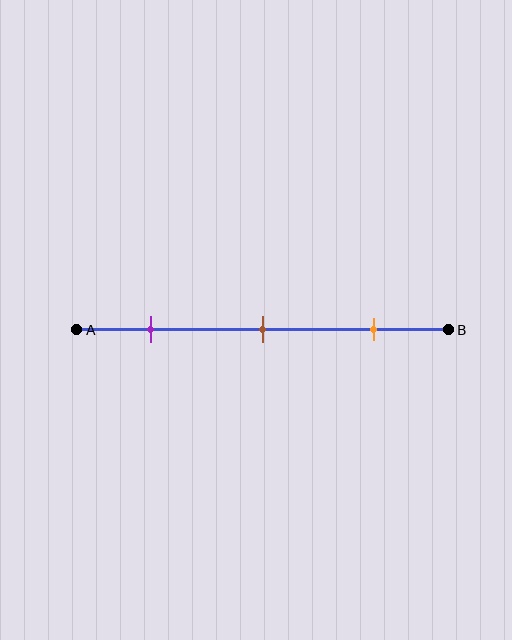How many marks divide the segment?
There are 3 marks dividing the segment.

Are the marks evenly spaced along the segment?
Yes, the marks are approximately evenly spaced.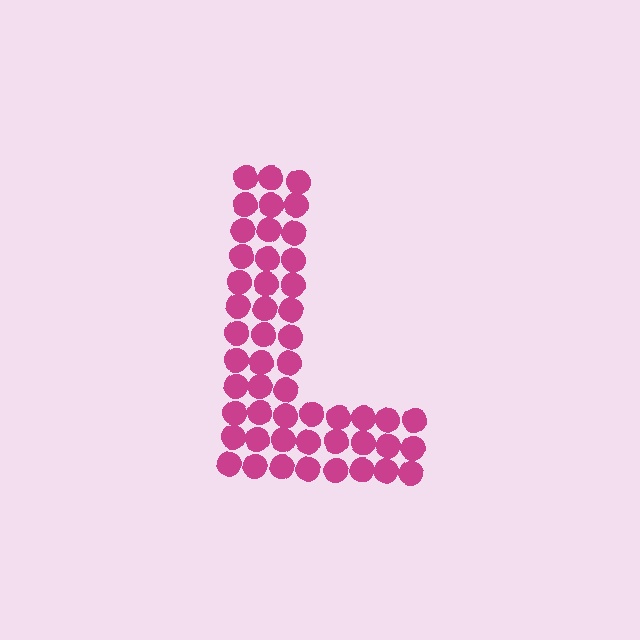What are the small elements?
The small elements are circles.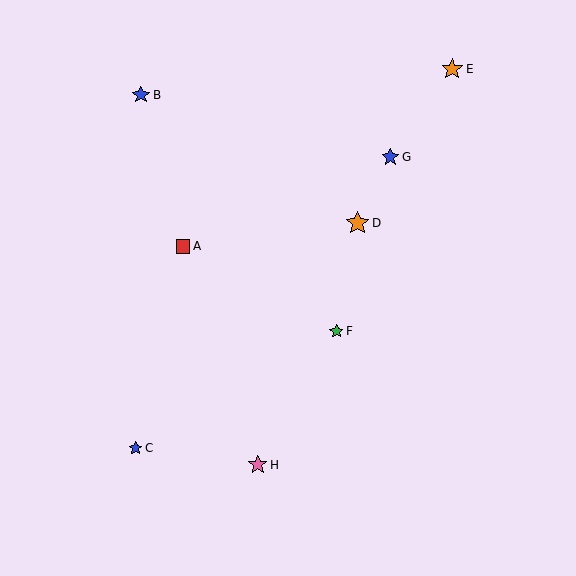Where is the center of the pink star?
The center of the pink star is at (258, 465).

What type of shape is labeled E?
Shape E is an orange star.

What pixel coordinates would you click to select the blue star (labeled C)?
Click at (135, 448) to select the blue star C.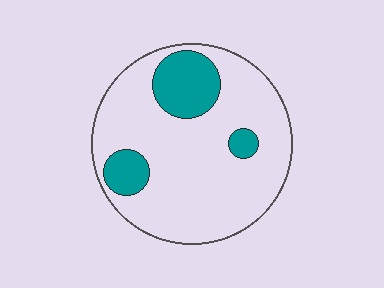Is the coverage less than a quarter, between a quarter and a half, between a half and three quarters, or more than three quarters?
Less than a quarter.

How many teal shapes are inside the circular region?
3.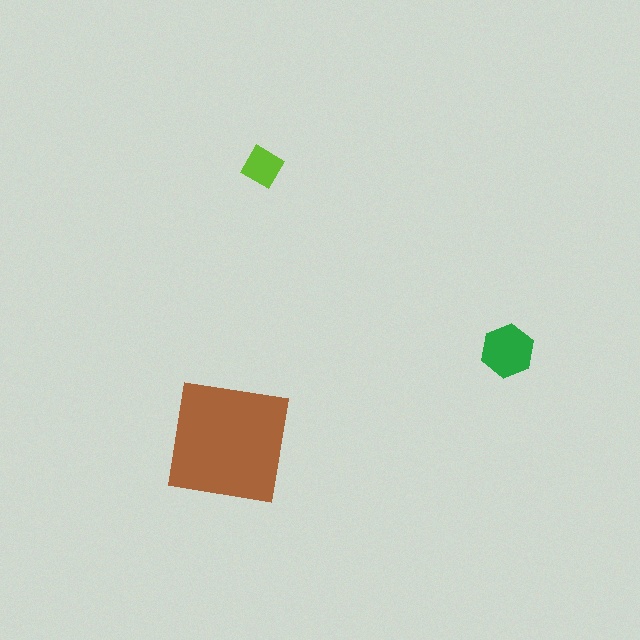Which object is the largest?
The brown square.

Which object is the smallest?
The lime diamond.